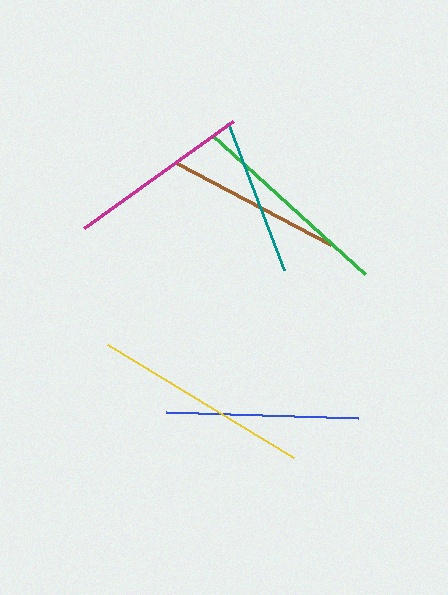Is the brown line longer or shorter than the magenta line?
The magenta line is longer than the brown line.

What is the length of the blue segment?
The blue segment is approximately 192 pixels long.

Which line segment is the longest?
The yellow line is the longest at approximately 218 pixels.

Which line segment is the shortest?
The teal line is the shortest at approximately 158 pixels.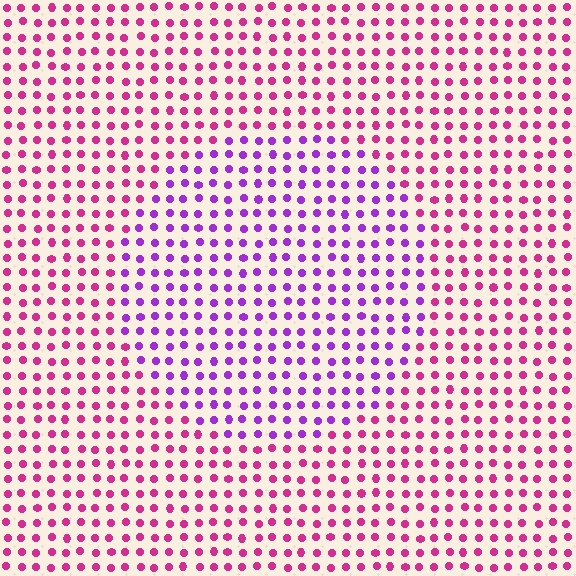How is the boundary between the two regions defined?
The boundary is defined purely by a slight shift in hue (about 42 degrees). Spacing, size, and orientation are identical on both sides.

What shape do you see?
I see a circle.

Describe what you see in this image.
The image is filled with small magenta elements in a uniform arrangement. A circle-shaped region is visible where the elements are tinted to a slightly different hue, forming a subtle color boundary.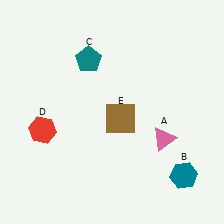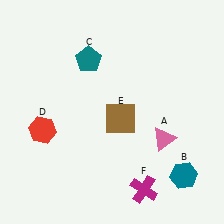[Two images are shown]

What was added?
A magenta cross (F) was added in Image 2.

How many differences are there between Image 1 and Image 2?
There is 1 difference between the two images.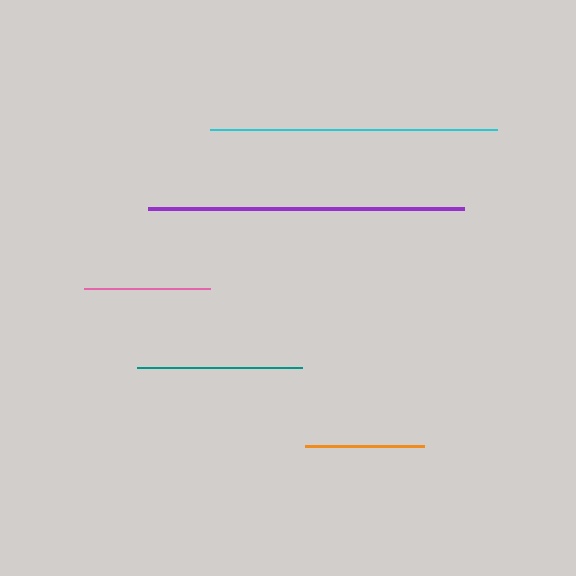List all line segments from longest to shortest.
From longest to shortest: purple, cyan, teal, pink, orange.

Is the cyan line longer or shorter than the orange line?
The cyan line is longer than the orange line.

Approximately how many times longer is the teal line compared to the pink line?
The teal line is approximately 1.3 times the length of the pink line.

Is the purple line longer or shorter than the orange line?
The purple line is longer than the orange line.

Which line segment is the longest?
The purple line is the longest at approximately 316 pixels.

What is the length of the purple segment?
The purple segment is approximately 316 pixels long.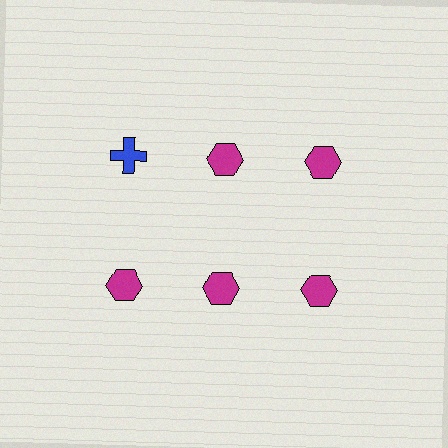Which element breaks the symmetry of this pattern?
The blue cross in the top row, leftmost column breaks the symmetry. All other shapes are magenta hexagons.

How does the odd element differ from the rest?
It differs in both color (blue instead of magenta) and shape (cross instead of hexagon).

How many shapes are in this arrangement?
There are 6 shapes arranged in a grid pattern.